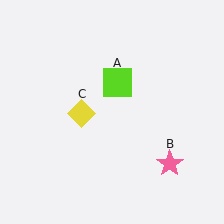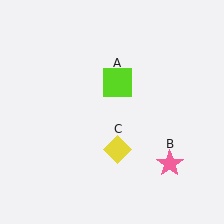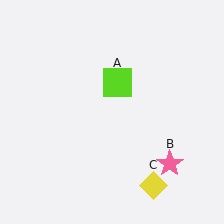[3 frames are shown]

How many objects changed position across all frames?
1 object changed position: yellow diamond (object C).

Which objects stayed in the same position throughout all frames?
Lime square (object A) and pink star (object B) remained stationary.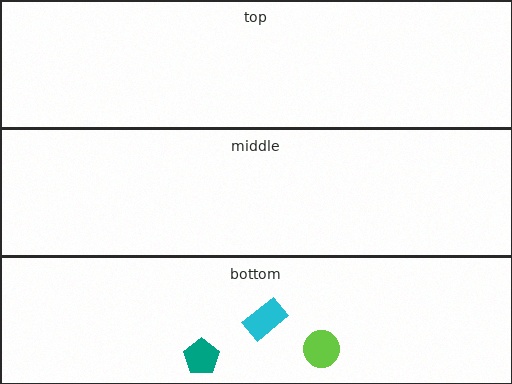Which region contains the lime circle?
The bottom region.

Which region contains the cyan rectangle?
The bottom region.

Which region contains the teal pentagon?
The bottom region.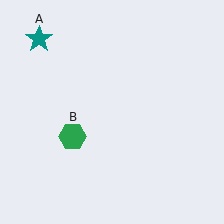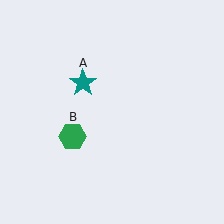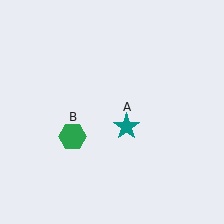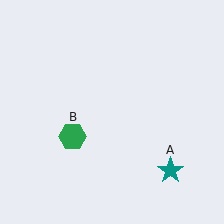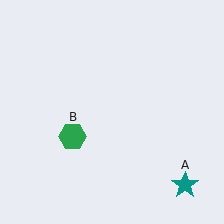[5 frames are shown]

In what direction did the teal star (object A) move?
The teal star (object A) moved down and to the right.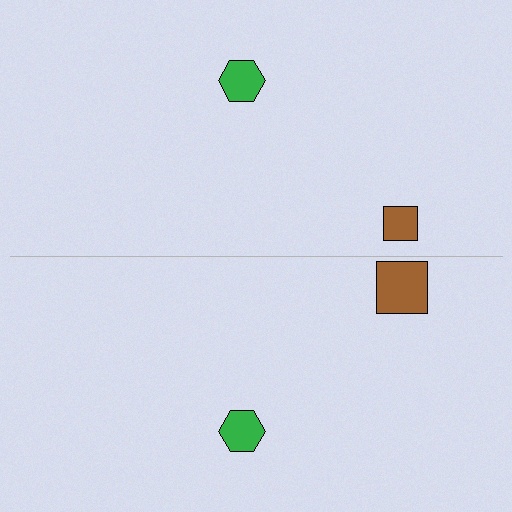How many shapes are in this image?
There are 4 shapes in this image.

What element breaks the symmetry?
The brown square on the bottom side has a different size than its mirror counterpart.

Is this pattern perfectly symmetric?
No, the pattern is not perfectly symmetric. The brown square on the bottom side has a different size than its mirror counterpart.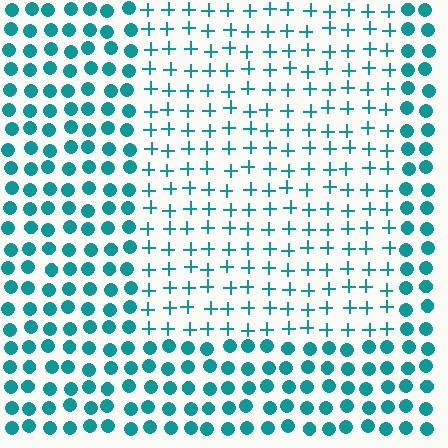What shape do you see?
I see a rectangle.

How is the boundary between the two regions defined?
The boundary is defined by a change in element shape: plus signs inside vs. circles outside. All elements share the same color and spacing.